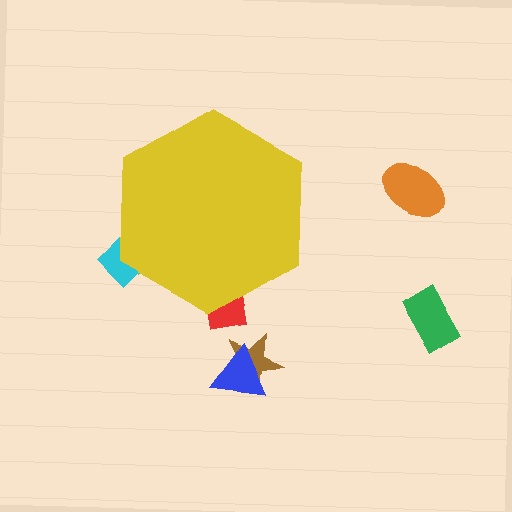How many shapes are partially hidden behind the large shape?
2 shapes are partially hidden.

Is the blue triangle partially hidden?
No, the blue triangle is fully visible.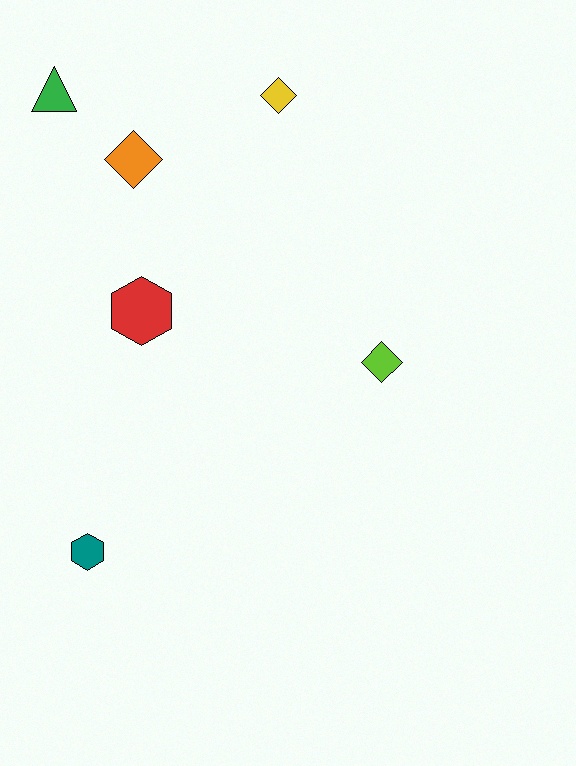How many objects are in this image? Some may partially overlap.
There are 6 objects.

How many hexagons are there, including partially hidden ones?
There are 2 hexagons.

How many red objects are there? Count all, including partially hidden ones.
There is 1 red object.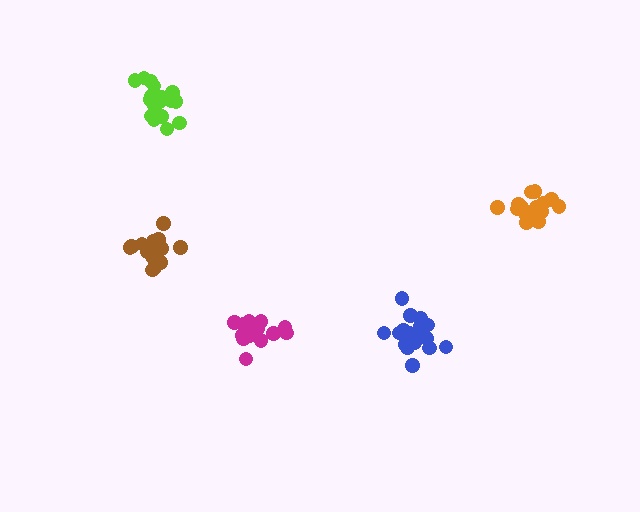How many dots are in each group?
Group 1: 15 dots, Group 2: 19 dots, Group 3: 16 dots, Group 4: 18 dots, Group 5: 15 dots (83 total).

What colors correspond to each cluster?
The clusters are colored: magenta, lime, brown, blue, orange.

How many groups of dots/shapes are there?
There are 5 groups.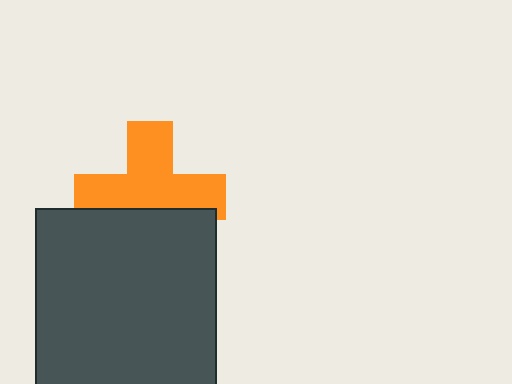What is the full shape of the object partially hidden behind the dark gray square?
The partially hidden object is an orange cross.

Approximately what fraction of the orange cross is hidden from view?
Roughly 35% of the orange cross is hidden behind the dark gray square.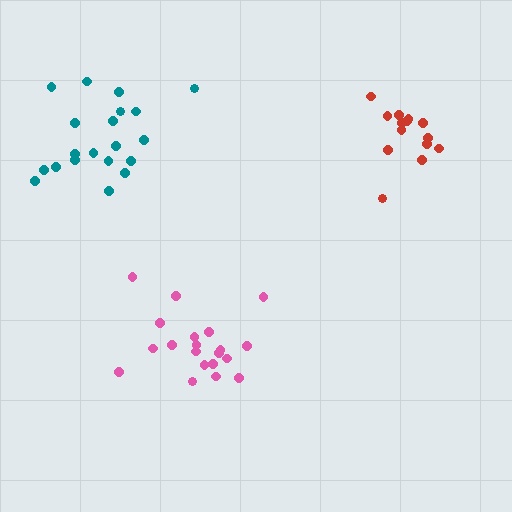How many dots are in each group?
Group 1: 20 dots, Group 2: 20 dots, Group 3: 14 dots (54 total).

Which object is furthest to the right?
The red cluster is rightmost.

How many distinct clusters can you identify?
There are 3 distinct clusters.